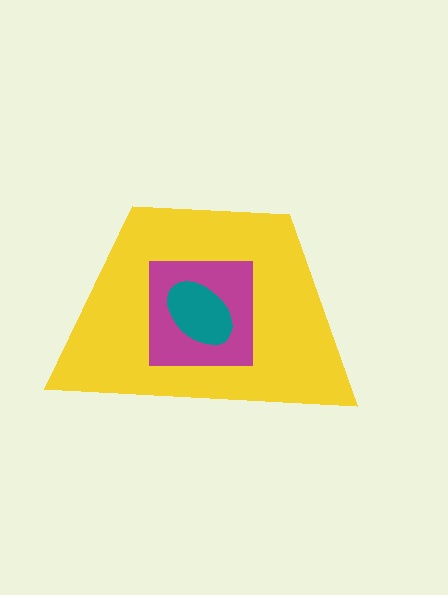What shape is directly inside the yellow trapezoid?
The magenta square.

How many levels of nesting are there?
3.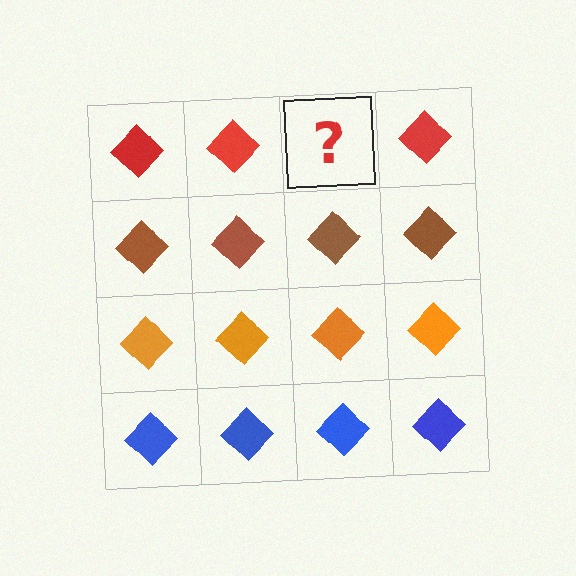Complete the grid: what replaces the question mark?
The question mark should be replaced with a red diamond.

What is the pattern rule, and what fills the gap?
The rule is that each row has a consistent color. The gap should be filled with a red diamond.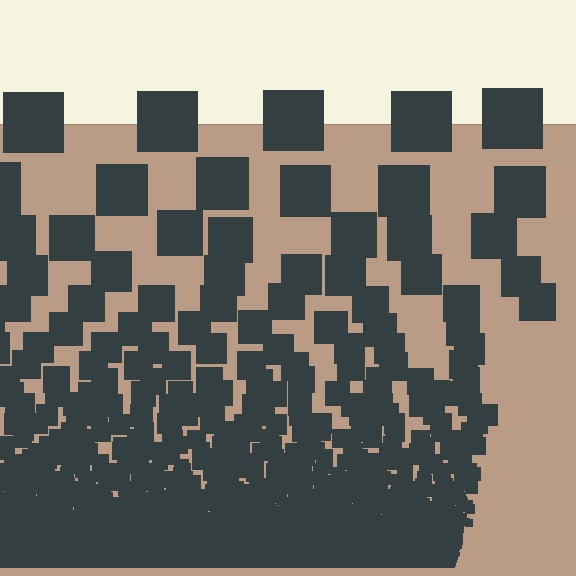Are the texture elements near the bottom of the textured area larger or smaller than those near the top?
Smaller. The gradient is inverted — elements near the bottom are smaller and denser.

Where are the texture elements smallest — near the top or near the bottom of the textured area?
Near the bottom.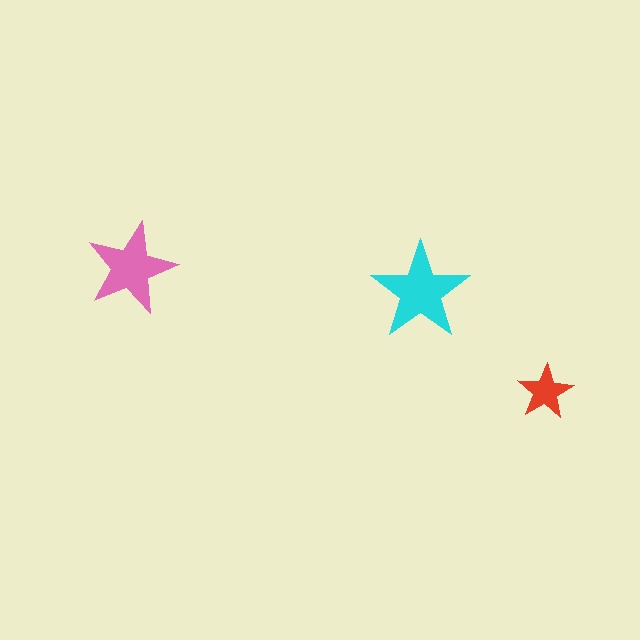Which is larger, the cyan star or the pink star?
The cyan one.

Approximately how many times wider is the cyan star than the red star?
About 2 times wider.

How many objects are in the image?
There are 3 objects in the image.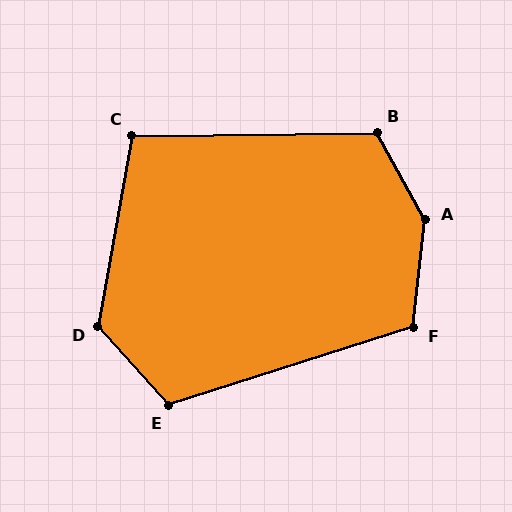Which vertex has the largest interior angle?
A, at approximately 145 degrees.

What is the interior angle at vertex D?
Approximately 128 degrees (obtuse).